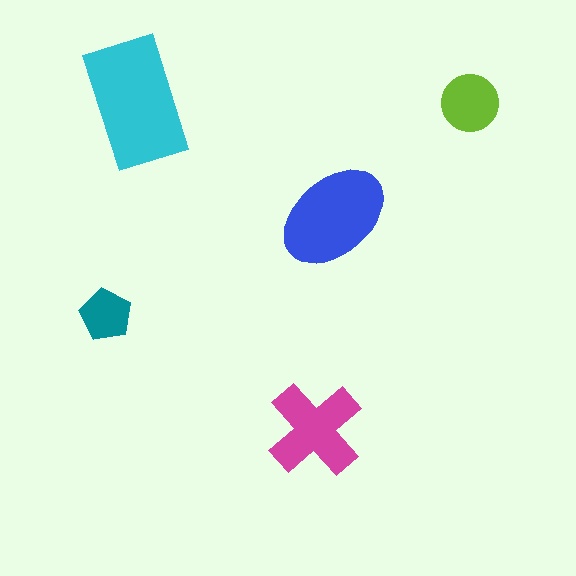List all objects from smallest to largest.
The teal pentagon, the lime circle, the magenta cross, the blue ellipse, the cyan rectangle.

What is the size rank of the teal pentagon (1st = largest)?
5th.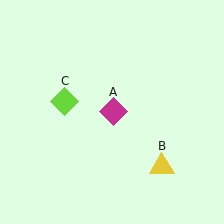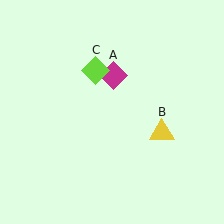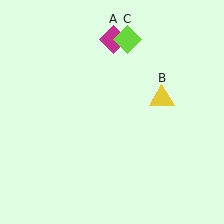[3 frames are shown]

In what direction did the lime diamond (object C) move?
The lime diamond (object C) moved up and to the right.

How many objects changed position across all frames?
3 objects changed position: magenta diamond (object A), yellow triangle (object B), lime diamond (object C).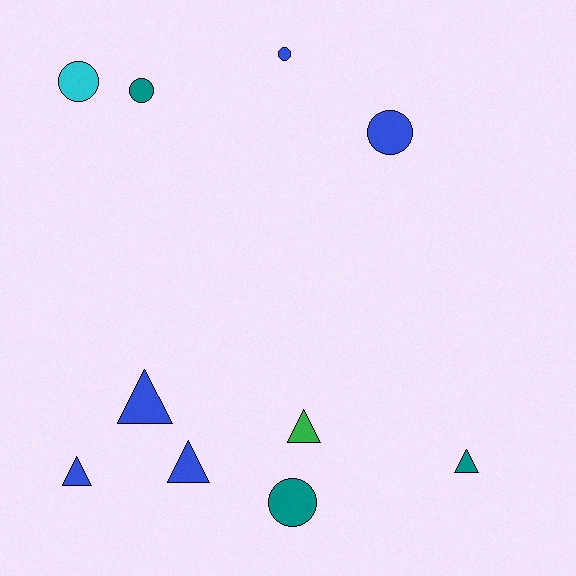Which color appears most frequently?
Blue, with 5 objects.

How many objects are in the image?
There are 10 objects.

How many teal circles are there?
There are 2 teal circles.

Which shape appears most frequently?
Triangle, with 5 objects.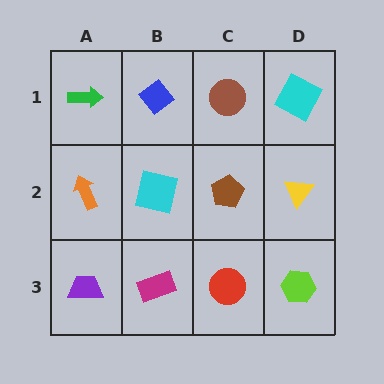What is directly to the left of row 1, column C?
A blue diamond.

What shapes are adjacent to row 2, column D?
A cyan square (row 1, column D), a lime hexagon (row 3, column D), a brown pentagon (row 2, column C).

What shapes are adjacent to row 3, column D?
A yellow triangle (row 2, column D), a red circle (row 3, column C).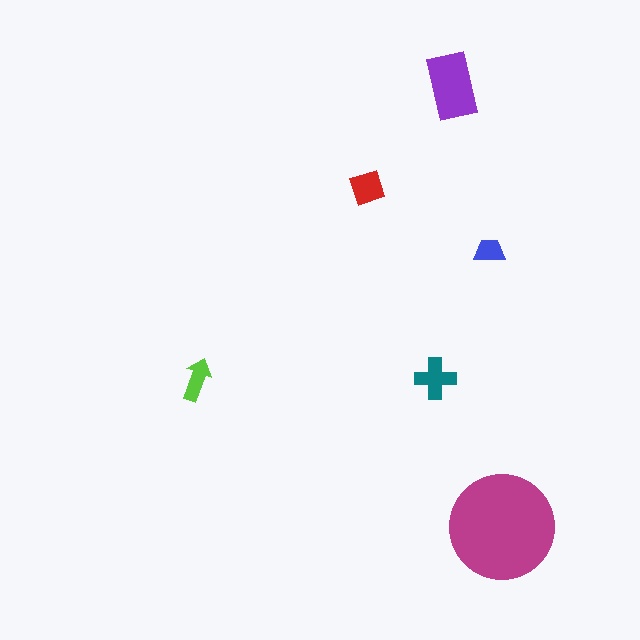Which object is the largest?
The magenta circle.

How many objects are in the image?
There are 6 objects in the image.